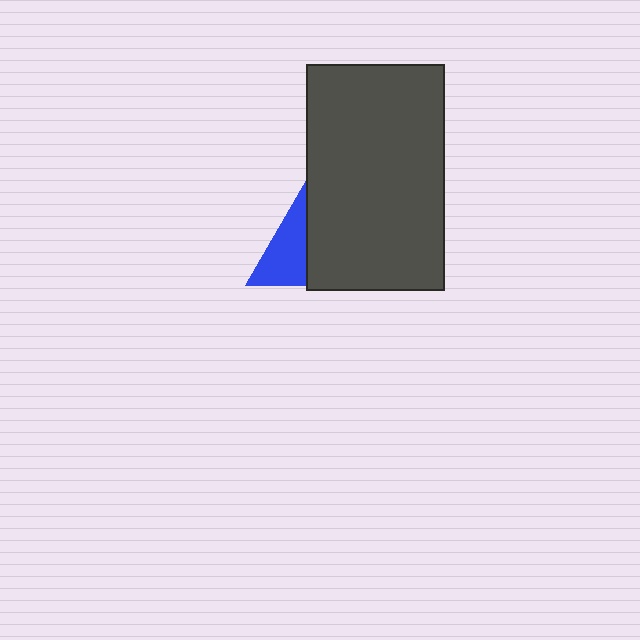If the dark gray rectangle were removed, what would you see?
You would see the complete blue triangle.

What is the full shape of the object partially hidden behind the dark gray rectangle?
The partially hidden object is a blue triangle.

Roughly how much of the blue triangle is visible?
About half of it is visible (roughly 47%).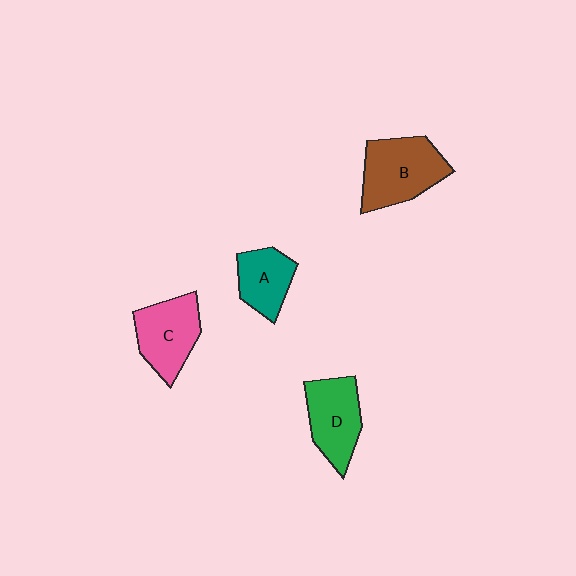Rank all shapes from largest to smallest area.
From largest to smallest: B (brown), C (pink), D (green), A (teal).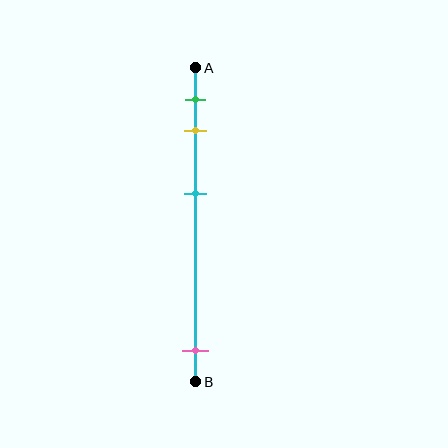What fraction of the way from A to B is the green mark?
The green mark is approximately 10% (0.1) of the way from A to B.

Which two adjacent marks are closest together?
The green and yellow marks are the closest adjacent pair.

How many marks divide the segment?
There are 4 marks dividing the segment.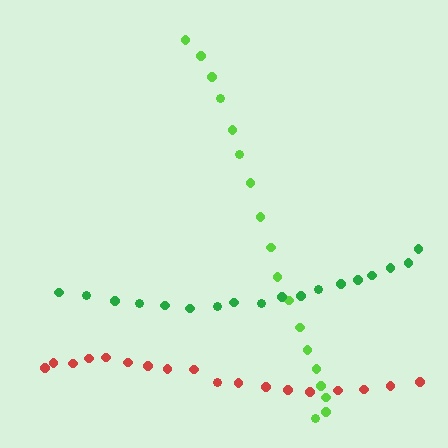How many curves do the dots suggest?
There are 3 distinct paths.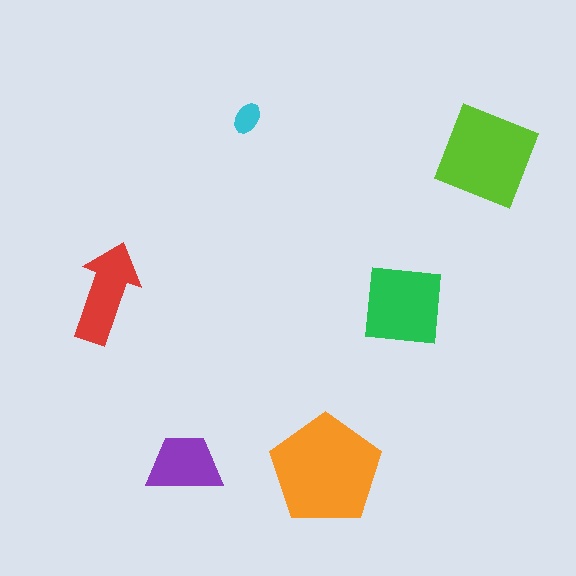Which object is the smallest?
The cyan ellipse.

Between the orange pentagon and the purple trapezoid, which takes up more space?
The orange pentagon.